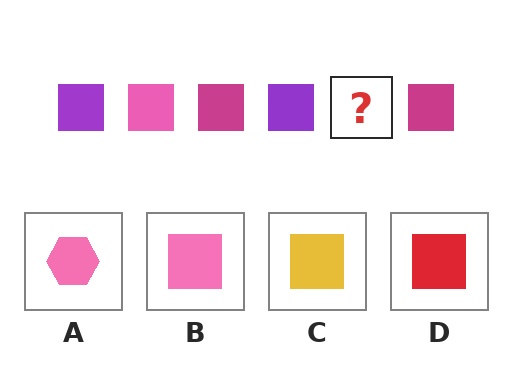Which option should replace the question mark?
Option B.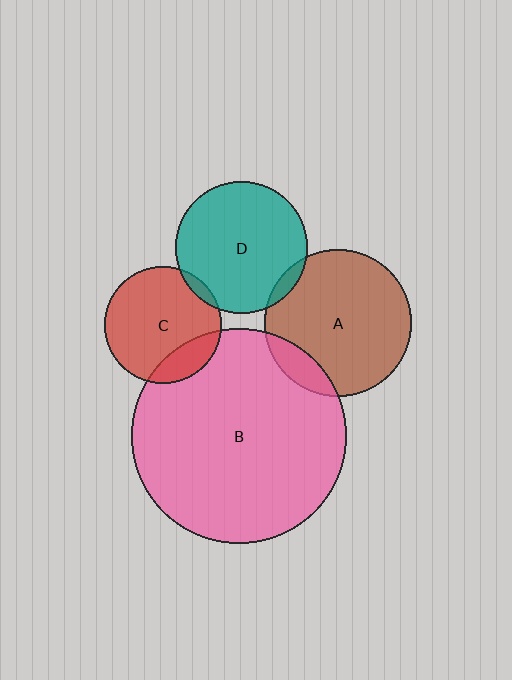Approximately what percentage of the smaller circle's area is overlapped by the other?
Approximately 5%.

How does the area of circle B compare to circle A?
Approximately 2.2 times.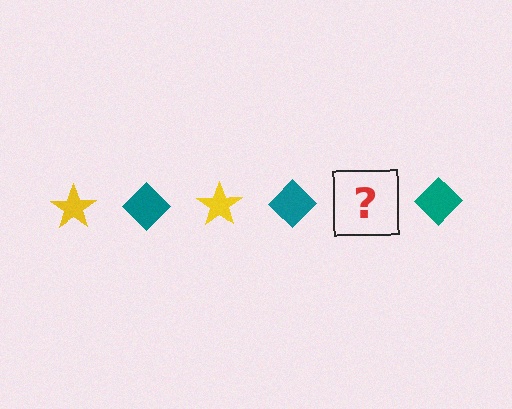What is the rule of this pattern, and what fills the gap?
The rule is that the pattern alternates between yellow star and teal diamond. The gap should be filled with a yellow star.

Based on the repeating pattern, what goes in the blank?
The blank should be a yellow star.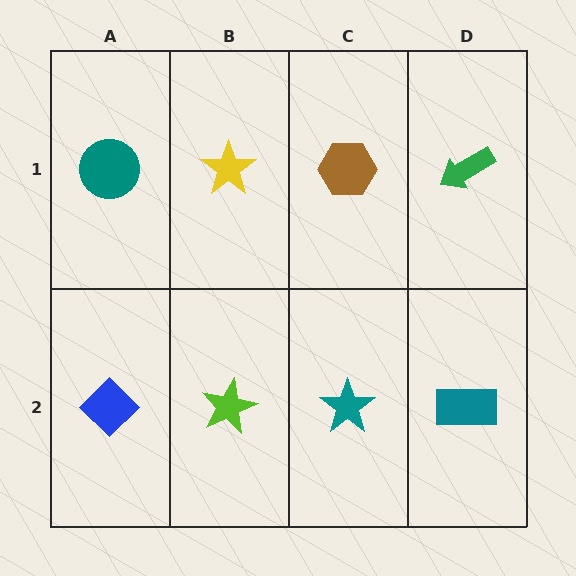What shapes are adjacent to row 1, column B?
A lime star (row 2, column B), a teal circle (row 1, column A), a brown hexagon (row 1, column C).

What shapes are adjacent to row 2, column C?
A brown hexagon (row 1, column C), a lime star (row 2, column B), a teal rectangle (row 2, column D).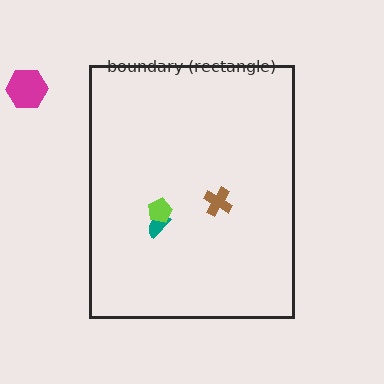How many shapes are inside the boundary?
3 inside, 1 outside.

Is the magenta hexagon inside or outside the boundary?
Outside.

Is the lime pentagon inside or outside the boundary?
Inside.